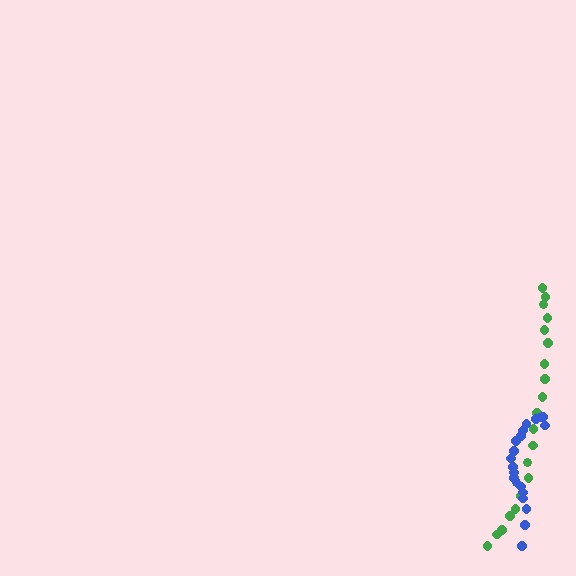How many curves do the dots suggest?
There are 2 distinct paths.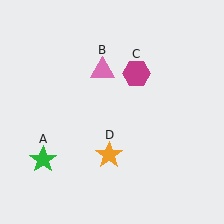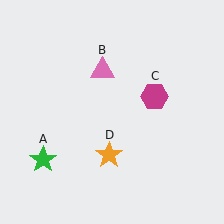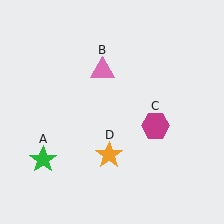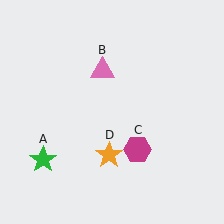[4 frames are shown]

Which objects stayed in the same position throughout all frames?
Green star (object A) and pink triangle (object B) and orange star (object D) remained stationary.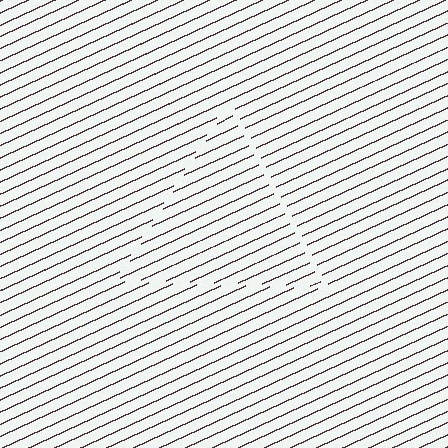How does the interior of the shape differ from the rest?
The interior of the shape contains the same grating, shifted by half a period — the contour is defined by the phase discontinuity where line-ends from the inner and outer gratings abut.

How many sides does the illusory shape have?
3 sides — the line-ends trace a triangle.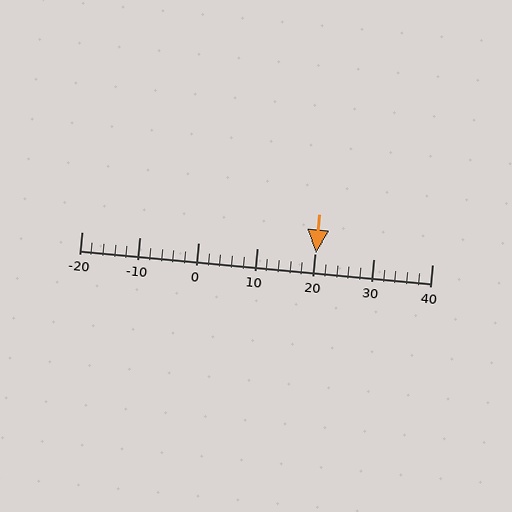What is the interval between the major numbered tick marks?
The major tick marks are spaced 10 units apart.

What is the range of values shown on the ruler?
The ruler shows values from -20 to 40.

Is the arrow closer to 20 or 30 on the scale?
The arrow is closer to 20.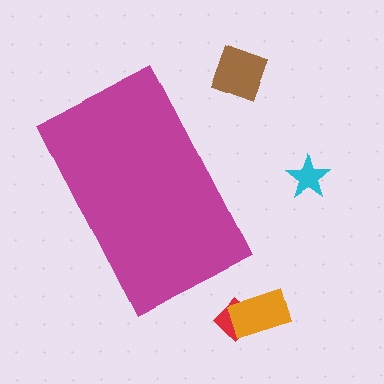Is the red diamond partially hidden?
No, the red diamond is fully visible.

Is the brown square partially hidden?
No, the brown square is fully visible.